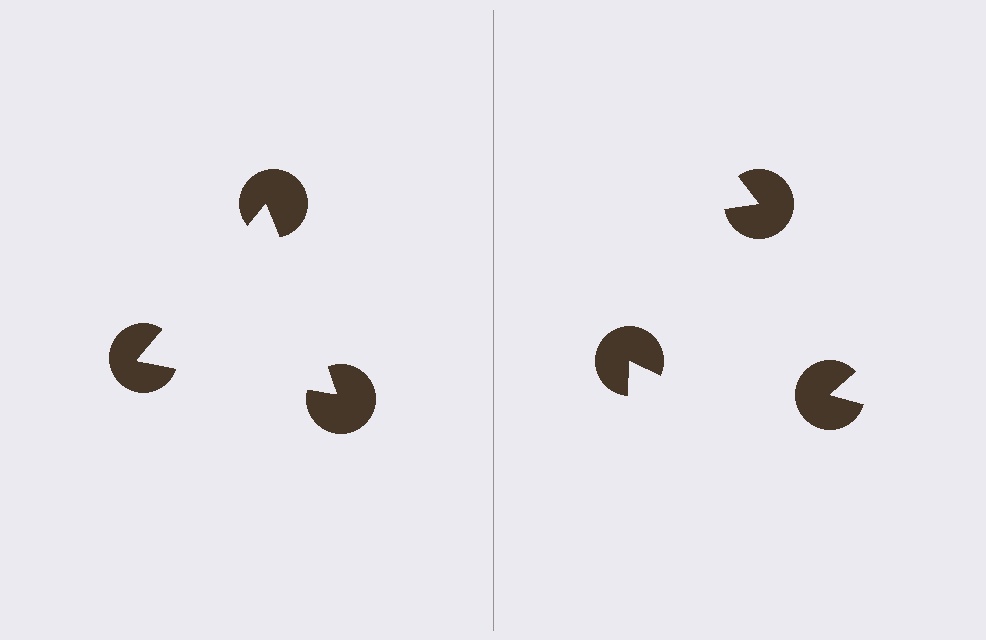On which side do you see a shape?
An illusory triangle appears on the left side. On the right side the wedge cuts are rotated, so no coherent shape forms.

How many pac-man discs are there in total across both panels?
6 — 3 on each side.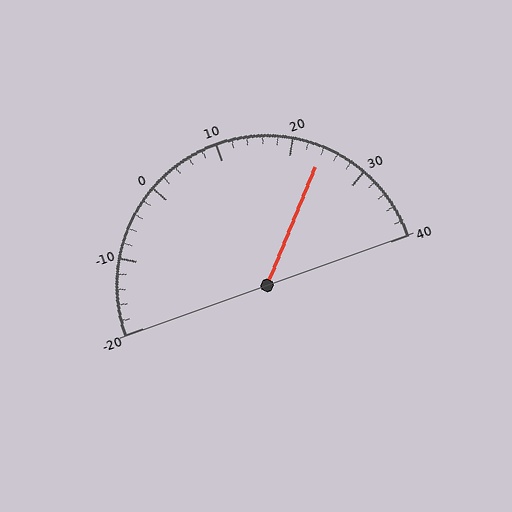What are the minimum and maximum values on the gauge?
The gauge ranges from -20 to 40.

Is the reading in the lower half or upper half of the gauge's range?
The reading is in the upper half of the range (-20 to 40).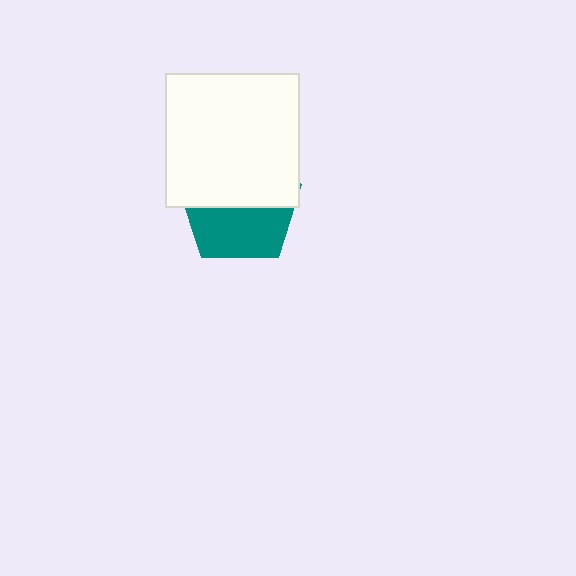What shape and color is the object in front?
The object in front is a white square.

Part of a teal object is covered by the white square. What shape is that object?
It is a pentagon.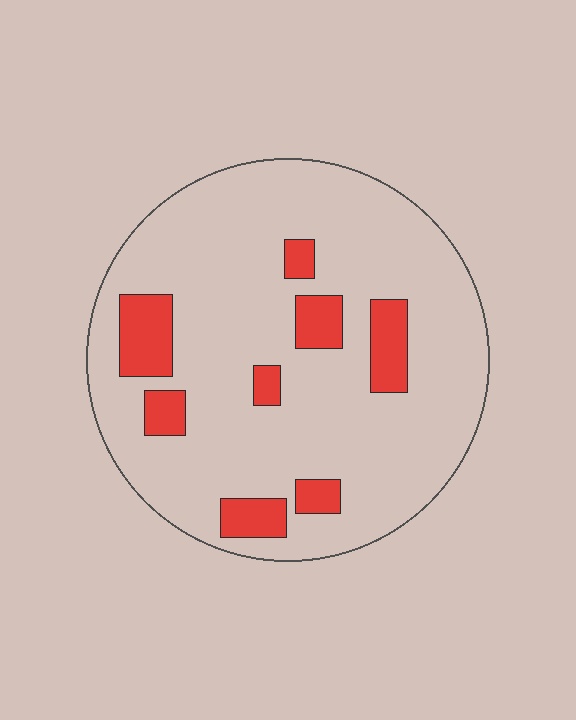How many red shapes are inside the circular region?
8.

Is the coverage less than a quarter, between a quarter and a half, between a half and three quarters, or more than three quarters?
Less than a quarter.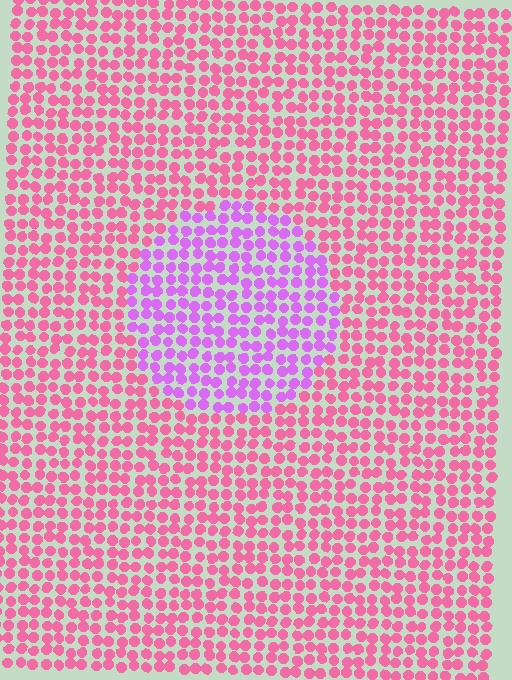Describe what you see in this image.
The image is filled with small pink elements in a uniform arrangement. A circle-shaped region is visible where the elements are tinted to a slightly different hue, forming a subtle color boundary.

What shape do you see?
I see a circle.